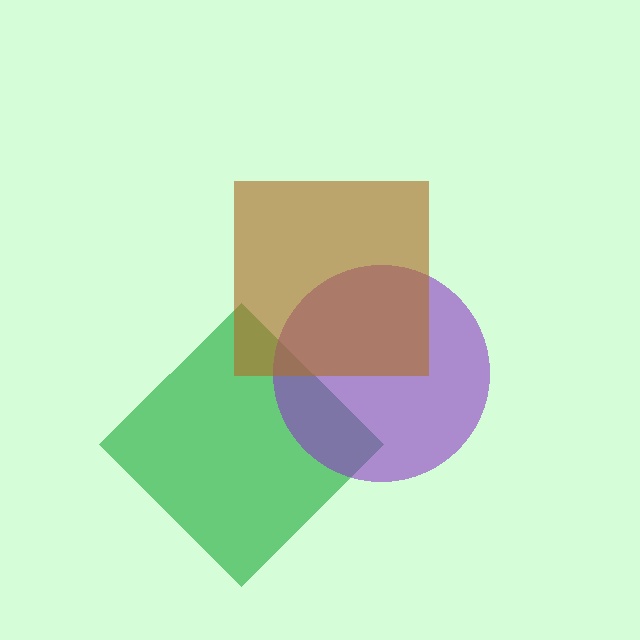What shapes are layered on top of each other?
The layered shapes are: a green diamond, a purple circle, a brown square.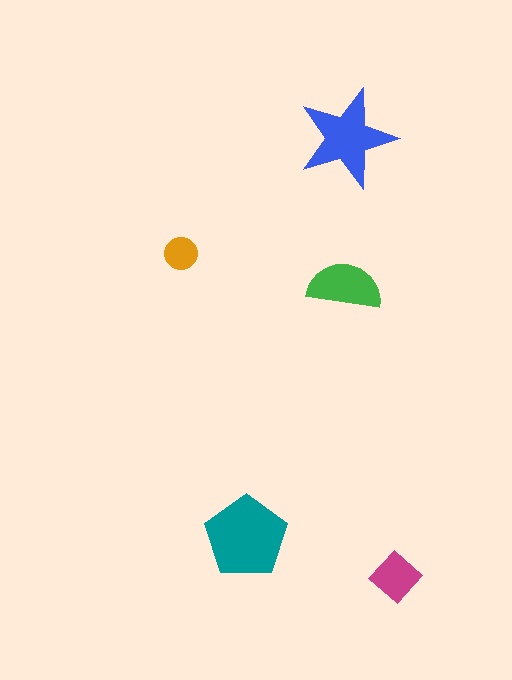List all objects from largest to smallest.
The teal pentagon, the blue star, the green semicircle, the magenta diamond, the orange circle.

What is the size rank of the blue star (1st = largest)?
2nd.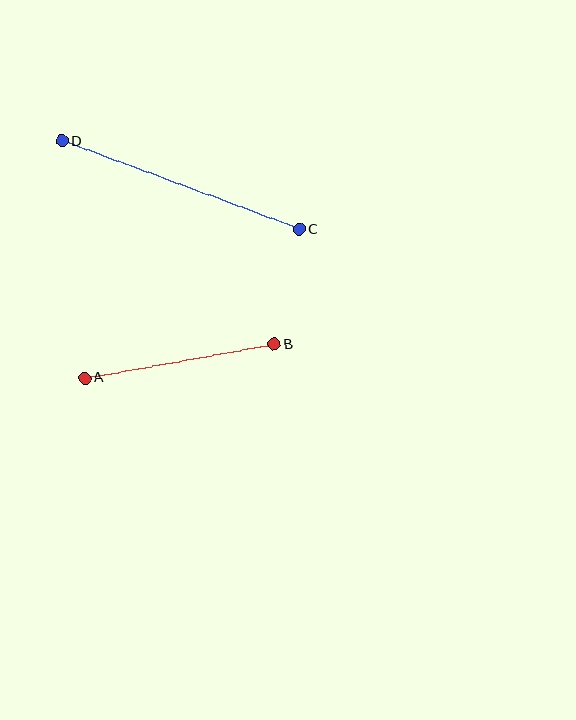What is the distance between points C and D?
The distance is approximately 253 pixels.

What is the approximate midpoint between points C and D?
The midpoint is at approximately (180, 185) pixels.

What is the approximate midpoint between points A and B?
The midpoint is at approximately (179, 361) pixels.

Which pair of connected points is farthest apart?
Points C and D are farthest apart.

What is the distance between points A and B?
The distance is approximately 192 pixels.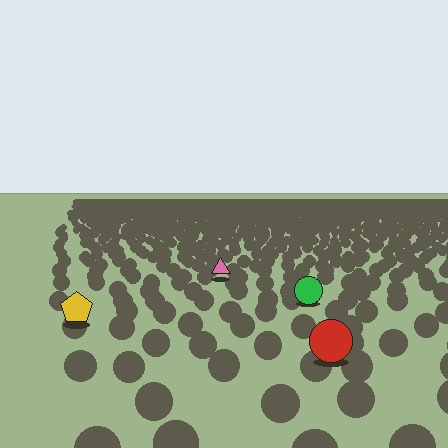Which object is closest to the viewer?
The red circle is closest. The texture marks near it are larger and more spread out.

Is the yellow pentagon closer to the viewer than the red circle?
No. The red circle is closer — you can tell from the texture gradient: the ground texture is coarser near it.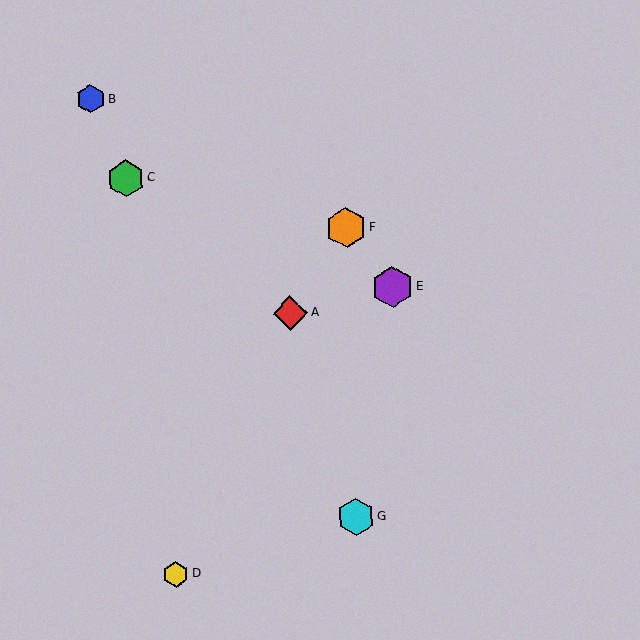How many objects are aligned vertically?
2 objects (F, G) are aligned vertically.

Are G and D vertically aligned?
No, G is at x≈355 and D is at x≈176.